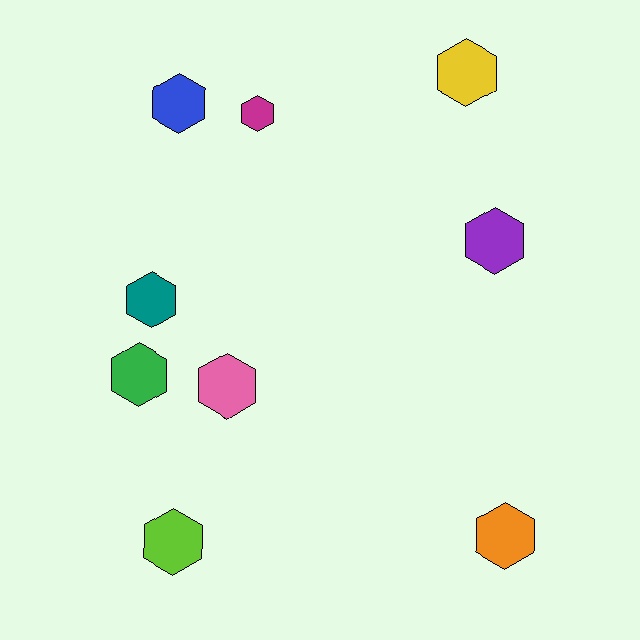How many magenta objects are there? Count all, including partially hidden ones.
There is 1 magenta object.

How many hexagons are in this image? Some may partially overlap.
There are 9 hexagons.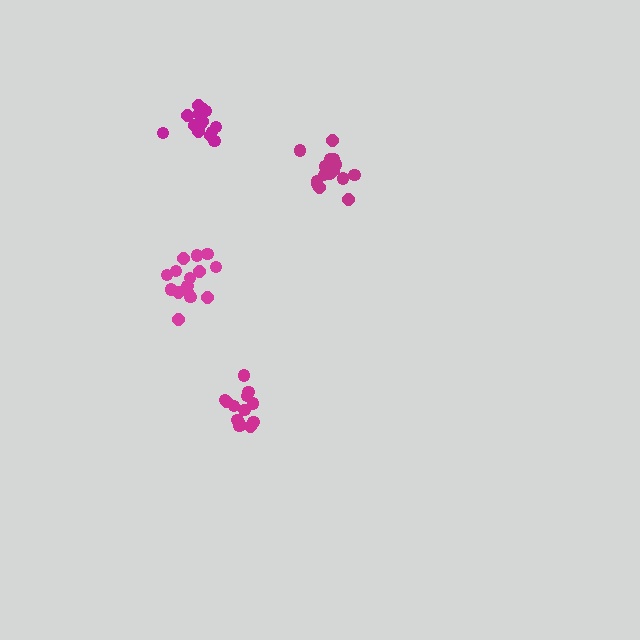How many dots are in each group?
Group 1: 14 dots, Group 2: 14 dots, Group 3: 17 dots, Group 4: 15 dots (60 total).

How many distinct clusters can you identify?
There are 4 distinct clusters.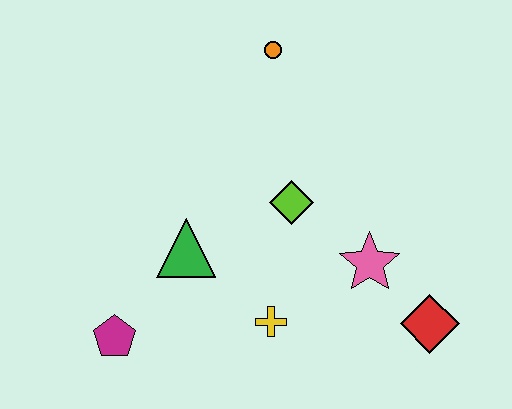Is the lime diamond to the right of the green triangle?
Yes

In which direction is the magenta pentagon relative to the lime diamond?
The magenta pentagon is to the left of the lime diamond.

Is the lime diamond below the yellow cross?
No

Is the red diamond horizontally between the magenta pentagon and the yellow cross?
No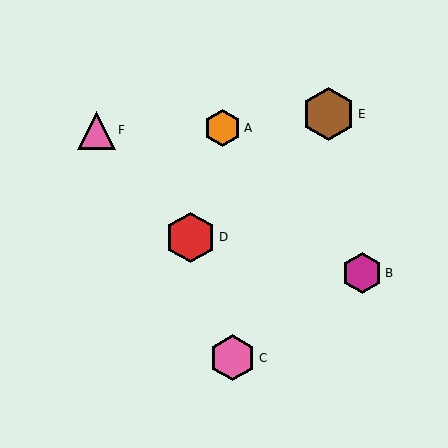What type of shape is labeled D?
Shape D is a red hexagon.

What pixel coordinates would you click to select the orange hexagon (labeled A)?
Click at (222, 128) to select the orange hexagon A.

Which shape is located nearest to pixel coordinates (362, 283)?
The magenta hexagon (labeled B) at (362, 273) is nearest to that location.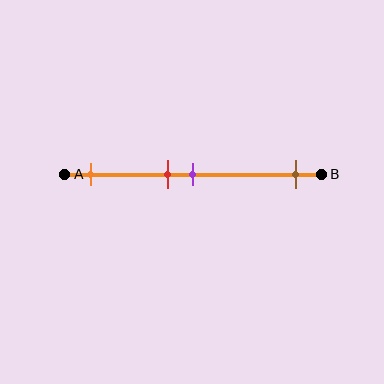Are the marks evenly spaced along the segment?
No, the marks are not evenly spaced.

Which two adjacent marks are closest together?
The red and purple marks are the closest adjacent pair.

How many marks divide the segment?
There are 4 marks dividing the segment.